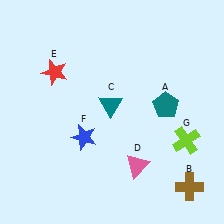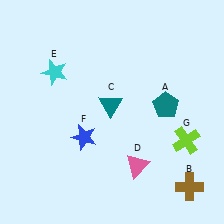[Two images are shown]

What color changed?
The star (E) changed from red in Image 1 to cyan in Image 2.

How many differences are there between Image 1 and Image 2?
There is 1 difference between the two images.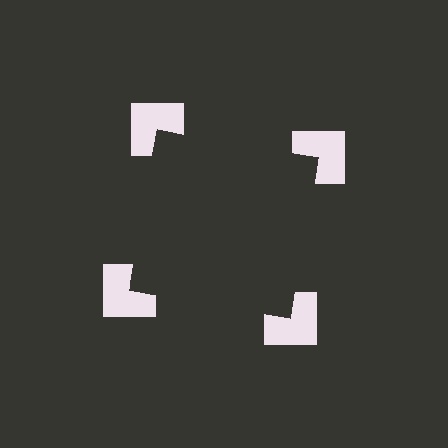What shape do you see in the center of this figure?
An illusory square — its edges are inferred from the aligned wedge cuts in the notched squares, not physically drawn.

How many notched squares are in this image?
There are 4 — one at each vertex of the illusory square.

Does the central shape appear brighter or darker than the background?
It typically appears slightly darker than the background, even though no actual brightness change is drawn.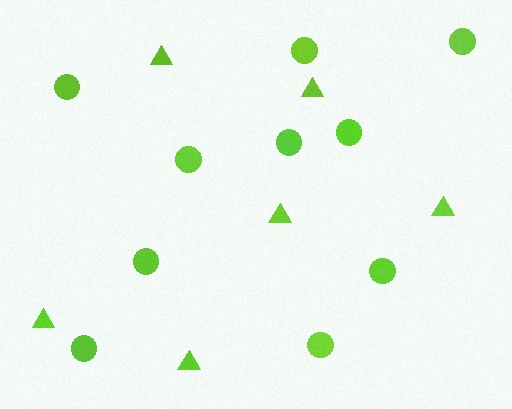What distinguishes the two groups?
There are 2 groups: one group of triangles (6) and one group of circles (10).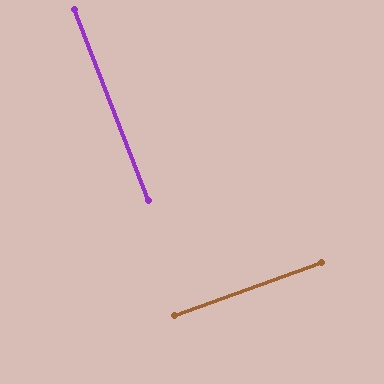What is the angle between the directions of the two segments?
Approximately 89 degrees.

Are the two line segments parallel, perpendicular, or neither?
Perpendicular — they meet at approximately 89°.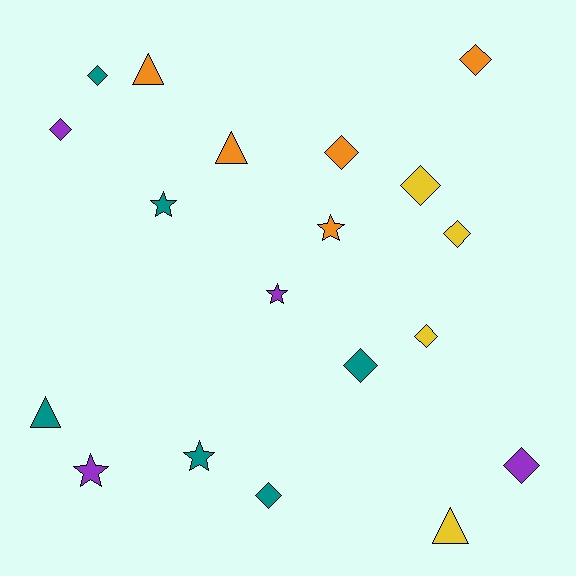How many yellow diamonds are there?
There are 3 yellow diamonds.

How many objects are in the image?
There are 19 objects.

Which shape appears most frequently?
Diamond, with 10 objects.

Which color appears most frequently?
Teal, with 6 objects.